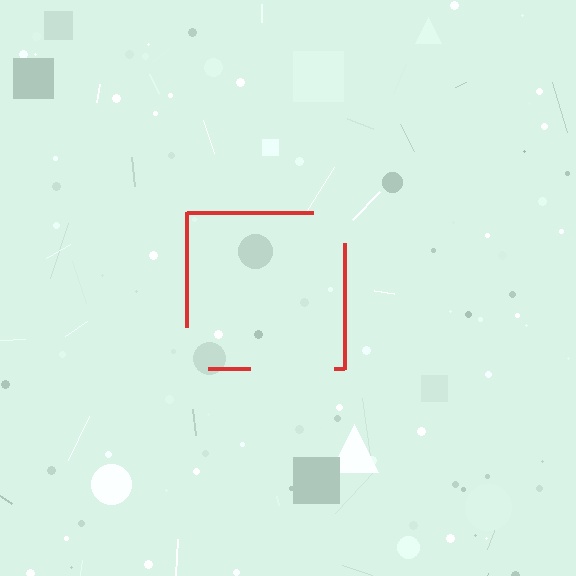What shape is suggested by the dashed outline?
The dashed outline suggests a square.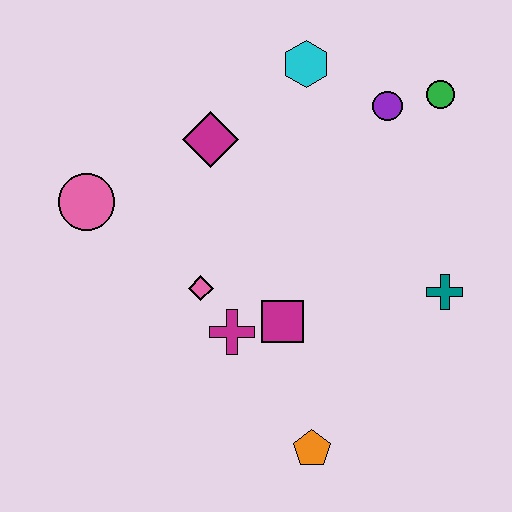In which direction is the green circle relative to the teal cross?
The green circle is above the teal cross.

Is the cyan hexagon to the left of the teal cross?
Yes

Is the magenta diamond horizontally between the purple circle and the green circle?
No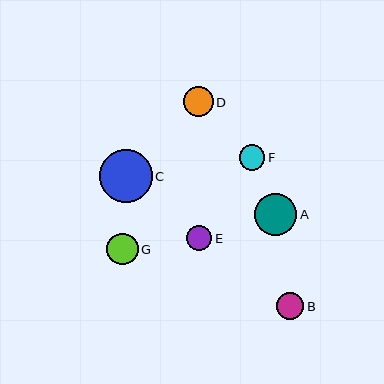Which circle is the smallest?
Circle E is the smallest with a size of approximately 25 pixels.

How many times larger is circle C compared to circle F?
Circle C is approximately 2.1 times the size of circle F.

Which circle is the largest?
Circle C is the largest with a size of approximately 53 pixels.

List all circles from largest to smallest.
From largest to smallest: C, A, G, D, B, F, E.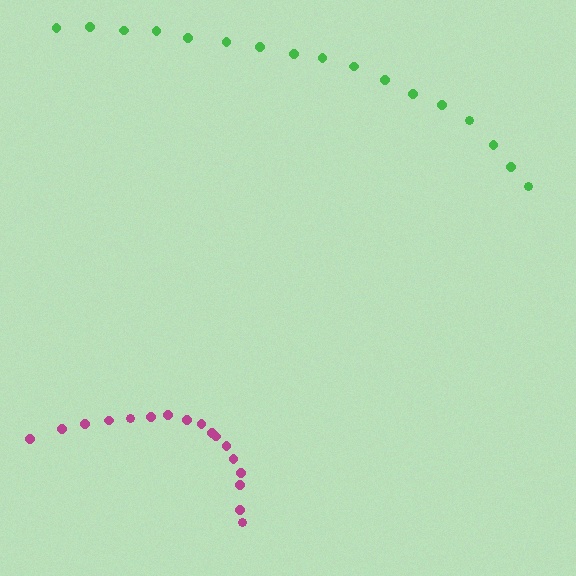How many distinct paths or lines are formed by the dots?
There are 2 distinct paths.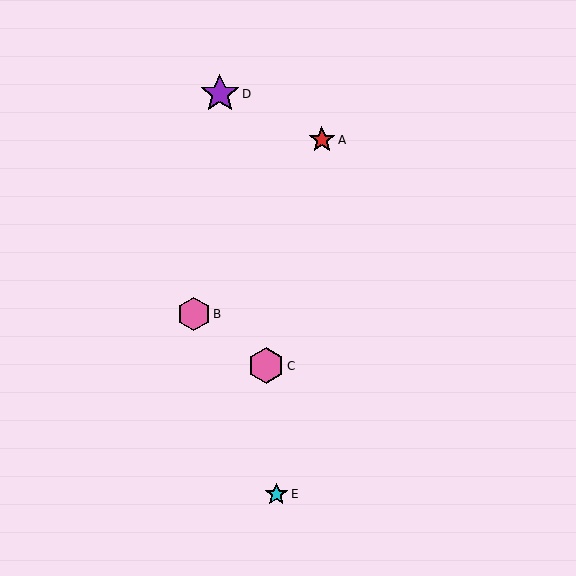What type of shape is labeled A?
Shape A is a red star.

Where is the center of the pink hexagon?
The center of the pink hexagon is at (266, 366).